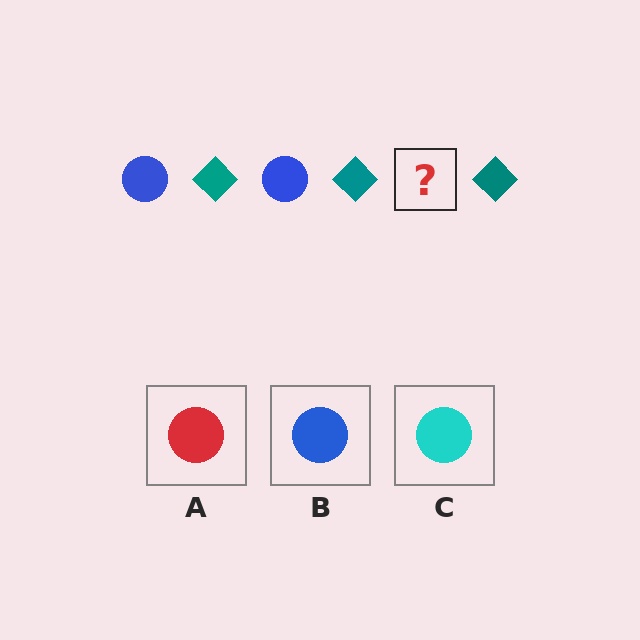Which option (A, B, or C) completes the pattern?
B.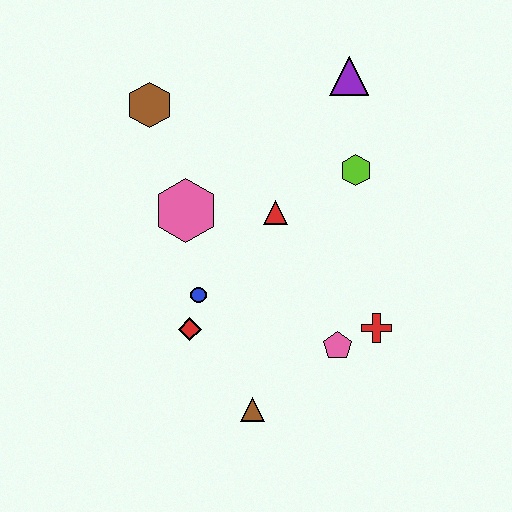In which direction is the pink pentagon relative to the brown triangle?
The pink pentagon is to the right of the brown triangle.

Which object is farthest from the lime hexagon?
The brown triangle is farthest from the lime hexagon.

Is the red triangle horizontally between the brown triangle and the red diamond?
No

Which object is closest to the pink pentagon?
The red cross is closest to the pink pentagon.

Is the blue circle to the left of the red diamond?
No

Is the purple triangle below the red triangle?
No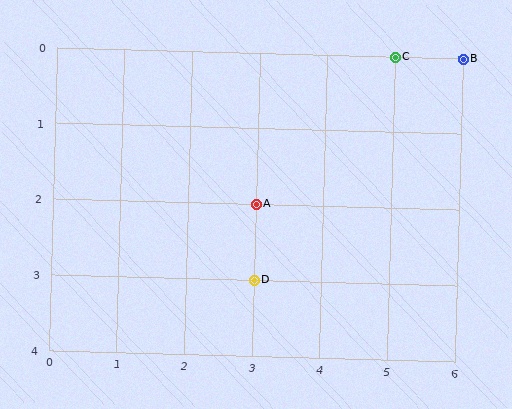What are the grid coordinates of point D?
Point D is at grid coordinates (3, 3).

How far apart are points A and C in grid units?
Points A and C are 2 columns and 2 rows apart (about 2.8 grid units diagonally).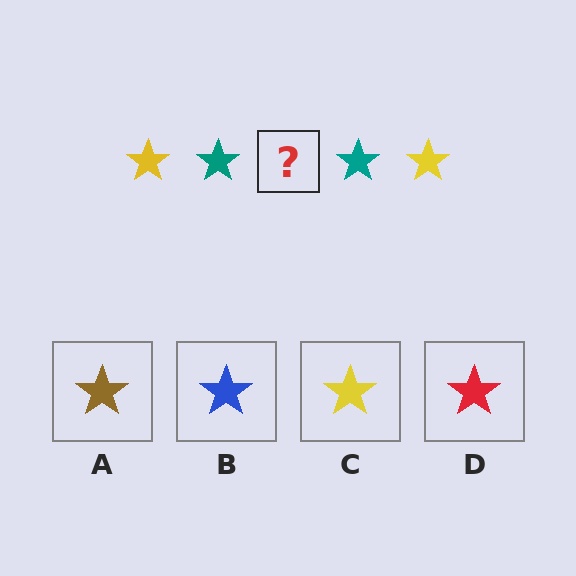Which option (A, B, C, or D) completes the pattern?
C.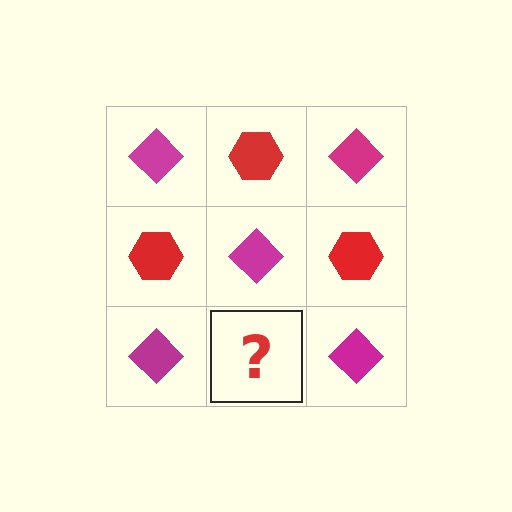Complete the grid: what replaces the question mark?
The question mark should be replaced with a red hexagon.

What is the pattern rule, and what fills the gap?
The rule is that it alternates magenta diamond and red hexagon in a checkerboard pattern. The gap should be filled with a red hexagon.